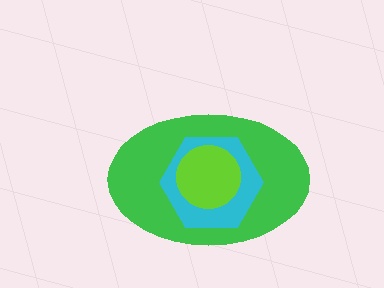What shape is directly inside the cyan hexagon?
The lime circle.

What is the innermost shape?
The lime circle.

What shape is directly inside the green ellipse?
The cyan hexagon.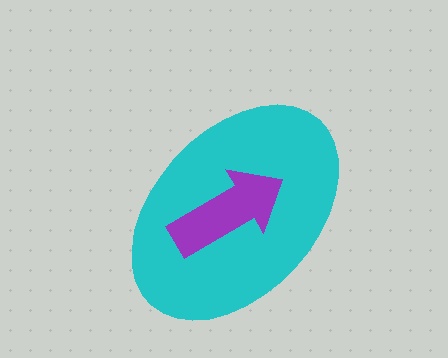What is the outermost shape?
The cyan ellipse.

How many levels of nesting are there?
2.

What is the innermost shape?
The purple arrow.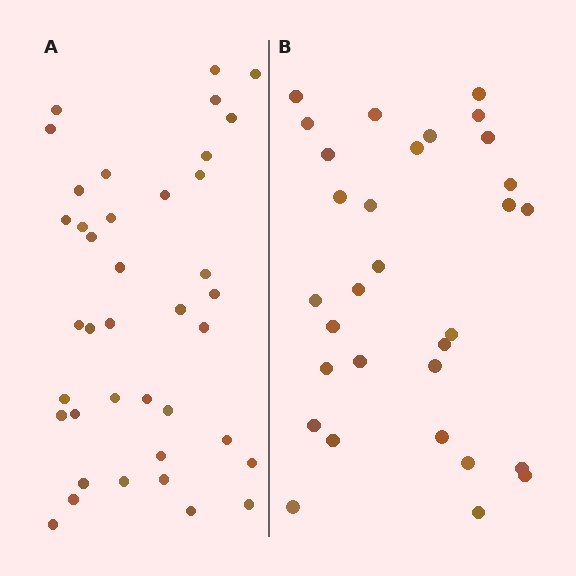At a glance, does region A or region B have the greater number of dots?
Region A (the left region) has more dots.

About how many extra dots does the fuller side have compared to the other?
Region A has roughly 8 or so more dots than region B.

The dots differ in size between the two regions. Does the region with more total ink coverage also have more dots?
No. Region B has more total ink coverage because its dots are larger, but region A actually contains more individual dots. Total area can be misleading — the number of items is what matters here.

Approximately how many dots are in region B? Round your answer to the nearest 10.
About 30 dots. (The exact count is 31, which rounds to 30.)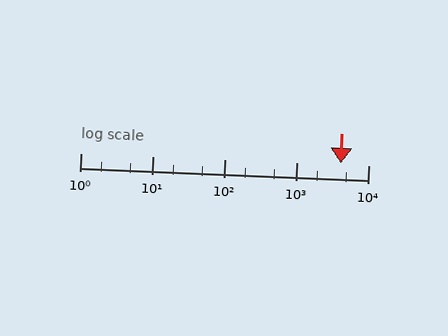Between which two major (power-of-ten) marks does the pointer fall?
The pointer is between 1000 and 10000.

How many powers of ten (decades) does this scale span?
The scale spans 4 decades, from 1 to 10000.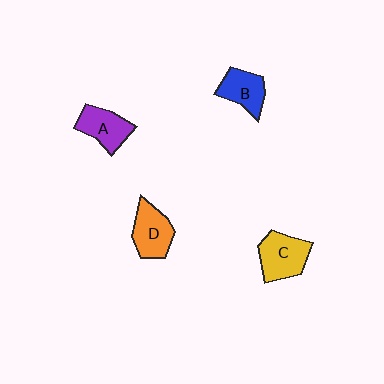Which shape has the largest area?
Shape C (yellow).